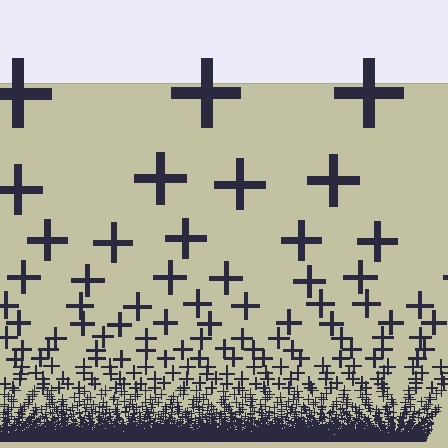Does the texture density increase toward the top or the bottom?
Density increases toward the bottom.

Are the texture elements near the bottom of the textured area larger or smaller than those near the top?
Smaller. The gradient is inverted — elements near the bottom are smaller and denser.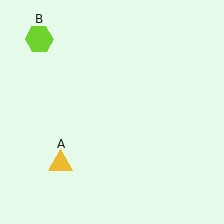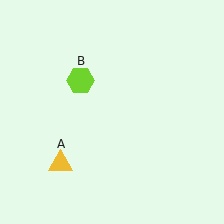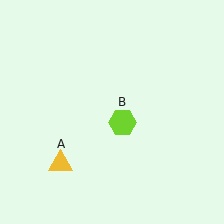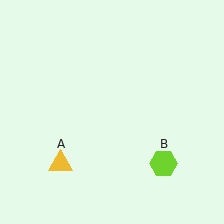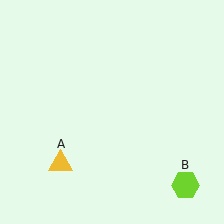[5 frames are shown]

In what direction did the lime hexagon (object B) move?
The lime hexagon (object B) moved down and to the right.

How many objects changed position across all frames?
1 object changed position: lime hexagon (object B).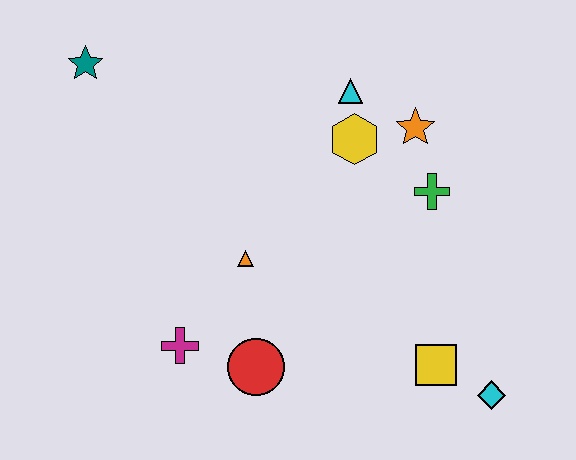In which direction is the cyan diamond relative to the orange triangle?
The cyan diamond is to the right of the orange triangle.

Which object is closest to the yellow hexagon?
The cyan triangle is closest to the yellow hexagon.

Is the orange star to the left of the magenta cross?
No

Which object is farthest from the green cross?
The teal star is farthest from the green cross.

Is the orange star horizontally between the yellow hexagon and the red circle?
No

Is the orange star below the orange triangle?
No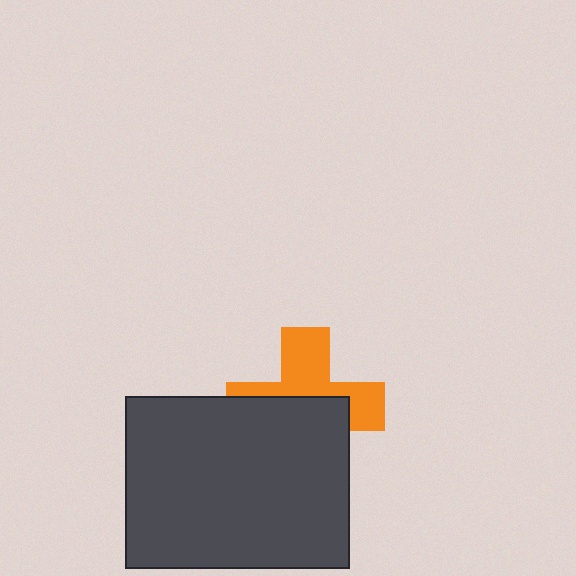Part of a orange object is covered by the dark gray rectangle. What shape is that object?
It is a cross.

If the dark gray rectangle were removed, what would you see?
You would see the complete orange cross.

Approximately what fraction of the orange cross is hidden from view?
Roughly 54% of the orange cross is hidden behind the dark gray rectangle.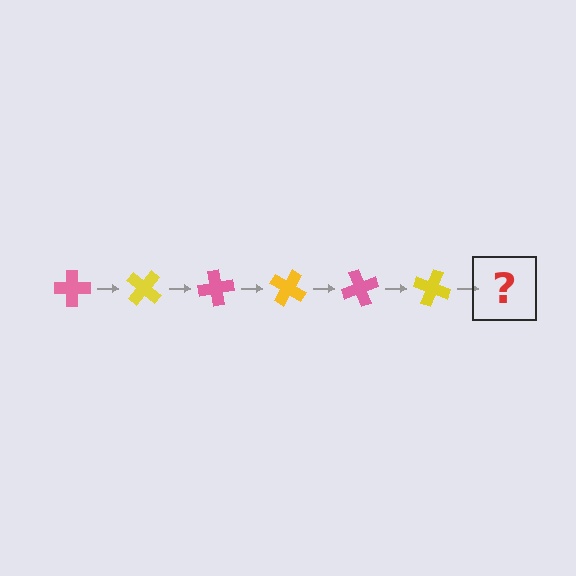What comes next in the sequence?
The next element should be a pink cross, rotated 240 degrees from the start.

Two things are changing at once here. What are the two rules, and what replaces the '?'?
The two rules are that it rotates 40 degrees each step and the color cycles through pink and yellow. The '?' should be a pink cross, rotated 240 degrees from the start.